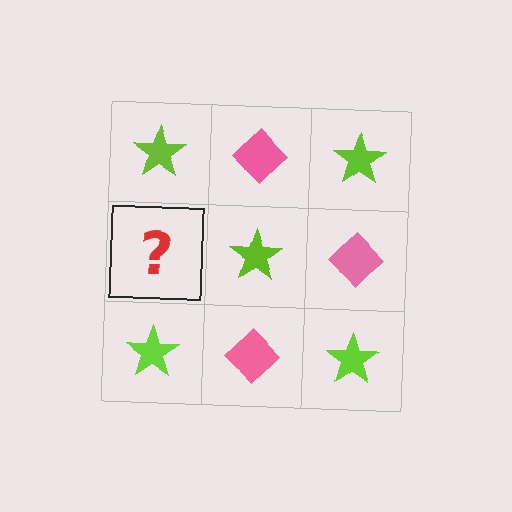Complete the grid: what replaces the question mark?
The question mark should be replaced with a pink diamond.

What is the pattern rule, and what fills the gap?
The rule is that it alternates lime star and pink diamond in a checkerboard pattern. The gap should be filled with a pink diamond.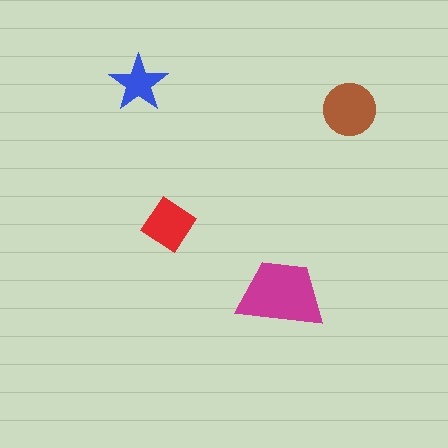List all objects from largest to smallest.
The magenta trapezoid, the brown circle, the red diamond, the blue star.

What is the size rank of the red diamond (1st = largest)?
3rd.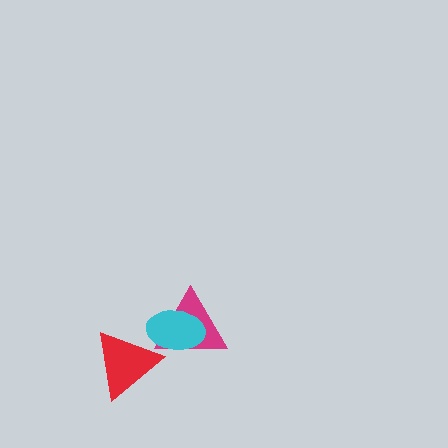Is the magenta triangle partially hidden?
Yes, it is partially covered by another shape.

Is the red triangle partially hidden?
Yes, it is partially covered by another shape.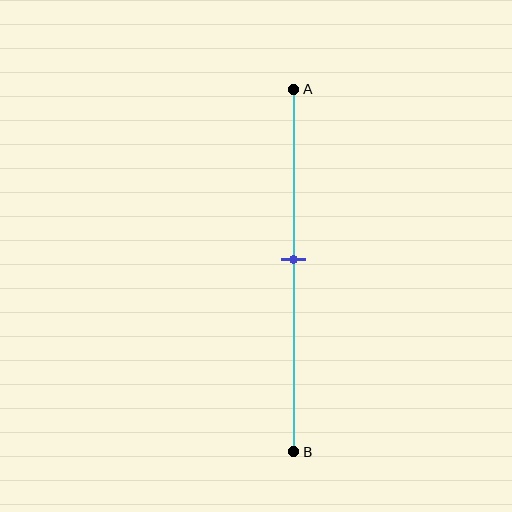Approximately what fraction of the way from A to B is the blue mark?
The blue mark is approximately 45% of the way from A to B.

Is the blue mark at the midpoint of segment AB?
Yes, the mark is approximately at the midpoint.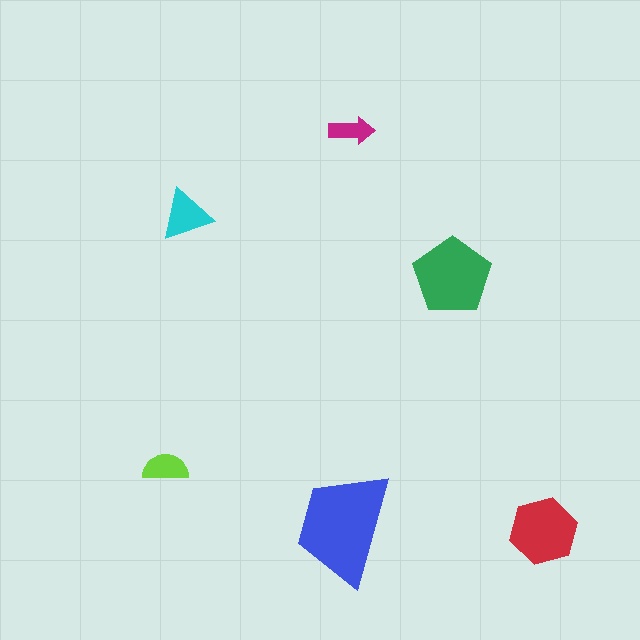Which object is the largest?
The blue trapezoid.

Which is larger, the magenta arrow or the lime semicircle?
The lime semicircle.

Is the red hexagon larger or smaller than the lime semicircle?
Larger.